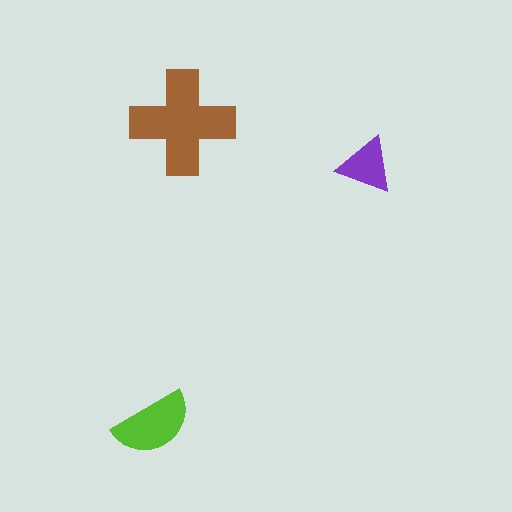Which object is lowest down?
The lime semicircle is bottommost.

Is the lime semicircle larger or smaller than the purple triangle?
Larger.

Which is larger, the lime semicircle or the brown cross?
The brown cross.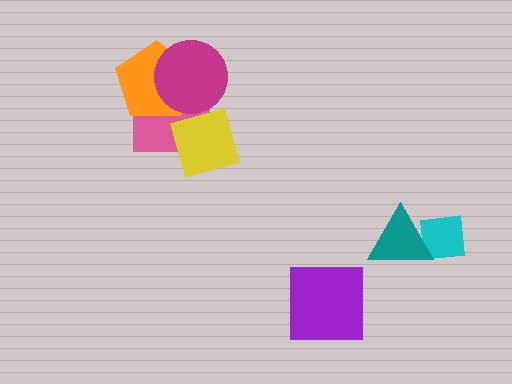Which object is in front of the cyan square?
The teal triangle is in front of the cyan square.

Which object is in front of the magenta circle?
The yellow diamond is in front of the magenta circle.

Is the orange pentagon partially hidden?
Yes, it is partially covered by another shape.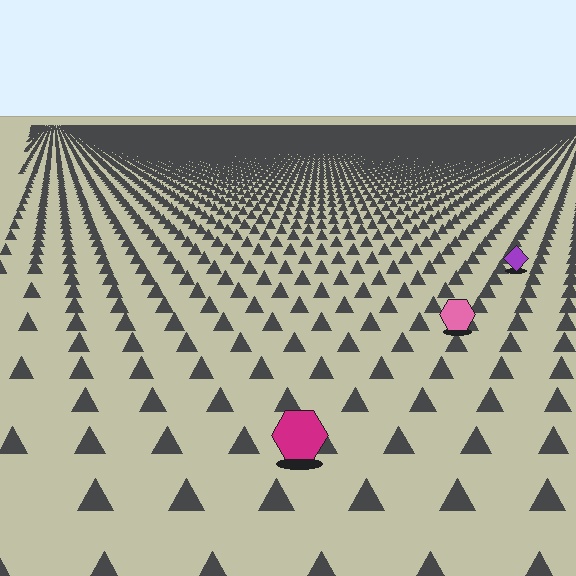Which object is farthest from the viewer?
The purple diamond is farthest from the viewer. It appears smaller and the ground texture around it is denser.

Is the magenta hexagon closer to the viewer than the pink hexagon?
Yes. The magenta hexagon is closer — you can tell from the texture gradient: the ground texture is coarser near it.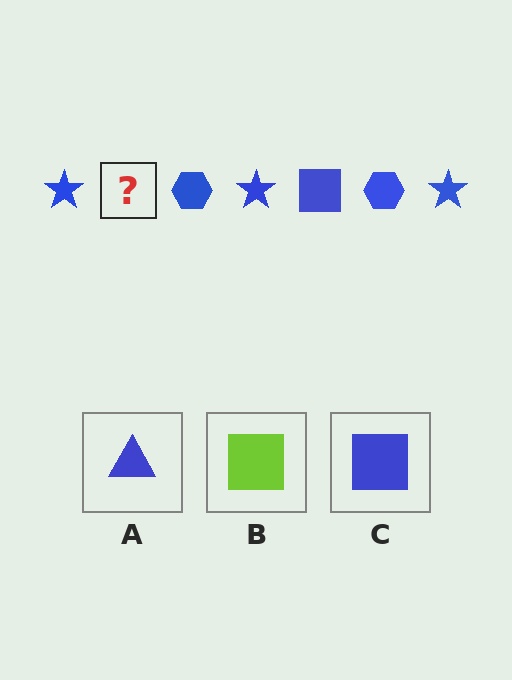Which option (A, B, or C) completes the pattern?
C.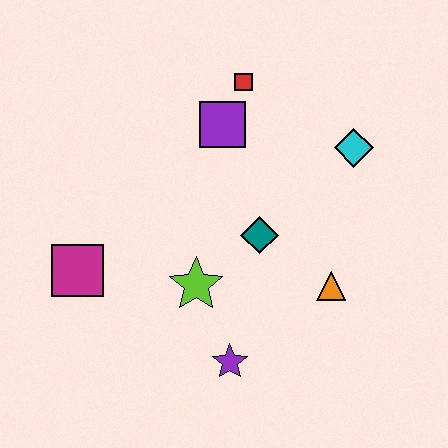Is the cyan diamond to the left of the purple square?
No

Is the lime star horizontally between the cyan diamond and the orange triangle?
No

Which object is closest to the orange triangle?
The teal diamond is closest to the orange triangle.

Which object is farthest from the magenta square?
The cyan diamond is farthest from the magenta square.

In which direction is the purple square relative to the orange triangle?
The purple square is above the orange triangle.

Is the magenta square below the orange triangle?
No